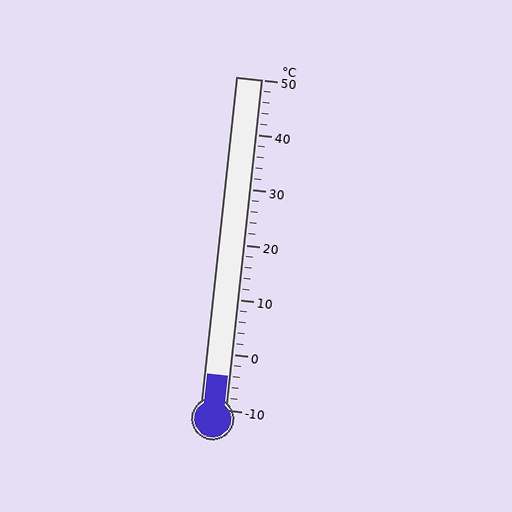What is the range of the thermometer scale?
The thermometer scale ranges from -10°C to 50°C.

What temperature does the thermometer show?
The thermometer shows approximately -4°C.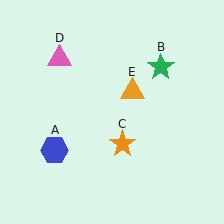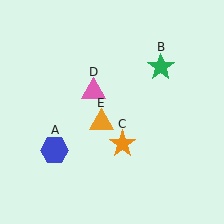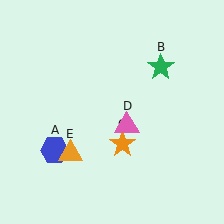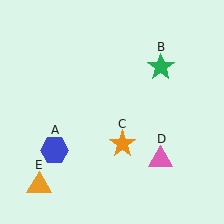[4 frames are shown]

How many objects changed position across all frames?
2 objects changed position: pink triangle (object D), orange triangle (object E).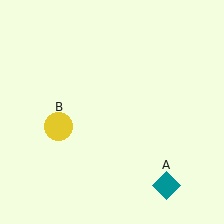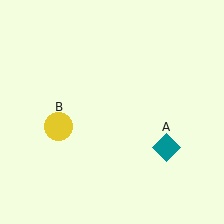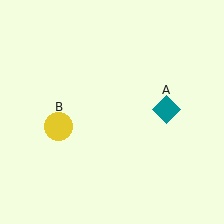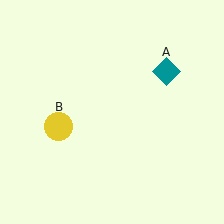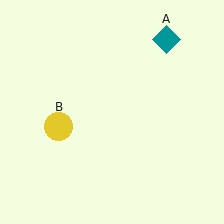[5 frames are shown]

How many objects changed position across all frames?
1 object changed position: teal diamond (object A).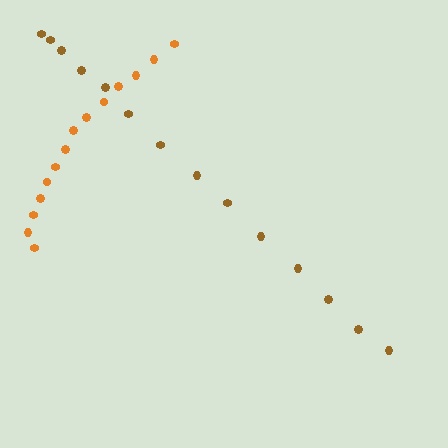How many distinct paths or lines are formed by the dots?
There are 2 distinct paths.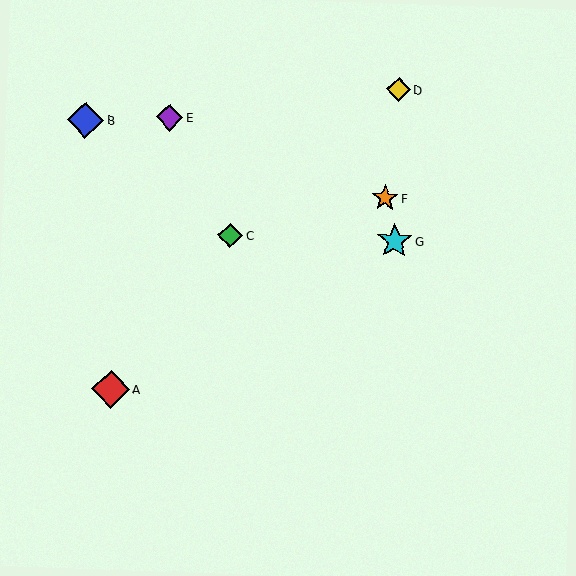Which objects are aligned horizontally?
Objects C, G are aligned horizontally.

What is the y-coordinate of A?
Object A is at y≈389.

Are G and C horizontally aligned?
Yes, both are at y≈241.